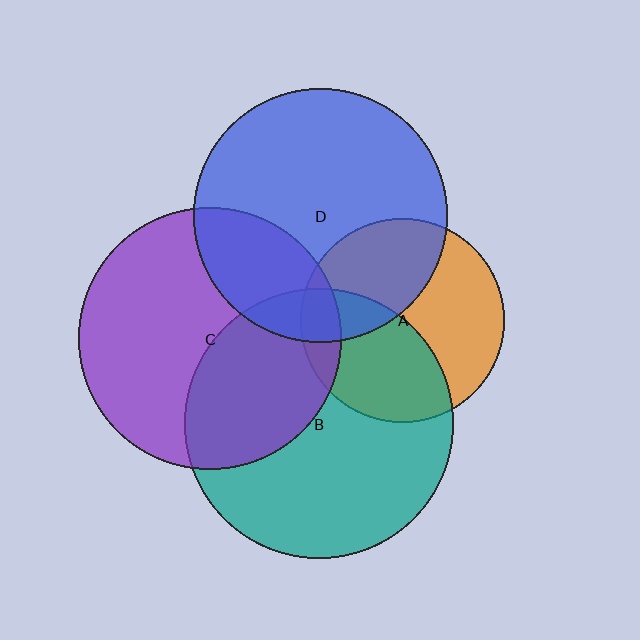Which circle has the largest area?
Circle B (teal).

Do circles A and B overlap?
Yes.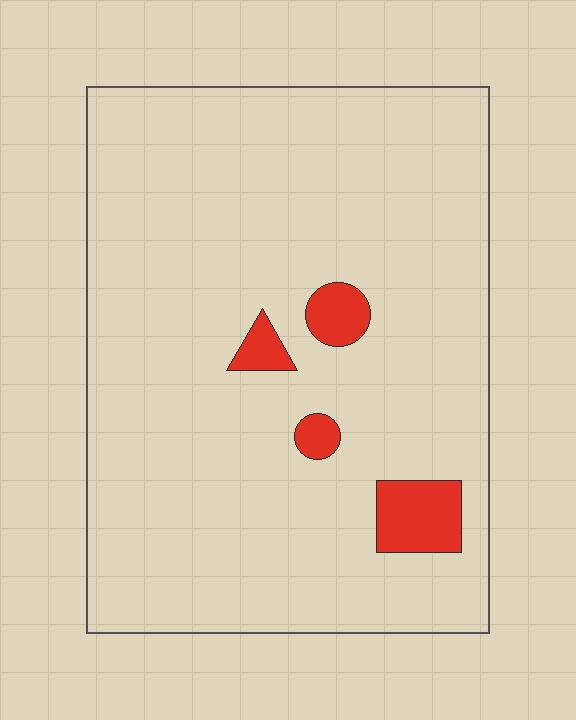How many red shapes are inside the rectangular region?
4.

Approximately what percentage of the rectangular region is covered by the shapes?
Approximately 5%.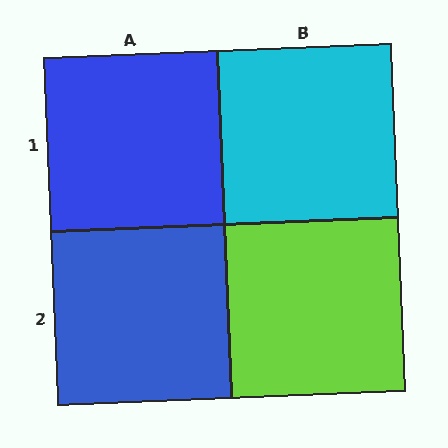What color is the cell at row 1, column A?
Blue.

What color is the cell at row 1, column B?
Cyan.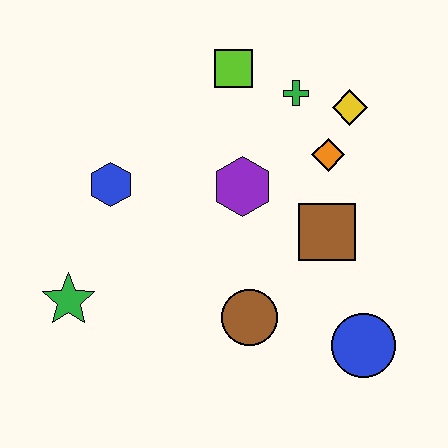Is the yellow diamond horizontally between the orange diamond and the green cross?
No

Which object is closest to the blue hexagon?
The green star is closest to the blue hexagon.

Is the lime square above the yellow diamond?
Yes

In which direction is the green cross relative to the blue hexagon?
The green cross is to the right of the blue hexagon.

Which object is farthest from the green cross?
The green star is farthest from the green cross.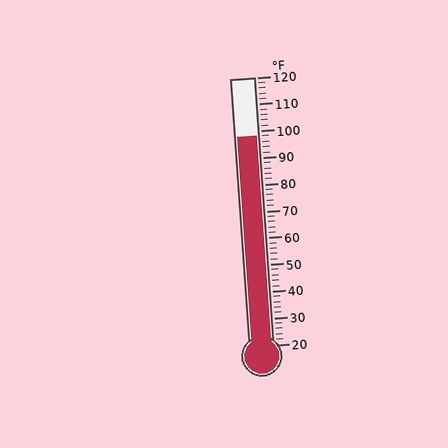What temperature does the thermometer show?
The thermometer shows approximately 98°F.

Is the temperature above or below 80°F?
The temperature is above 80°F.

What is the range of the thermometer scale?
The thermometer scale ranges from 20°F to 120°F.